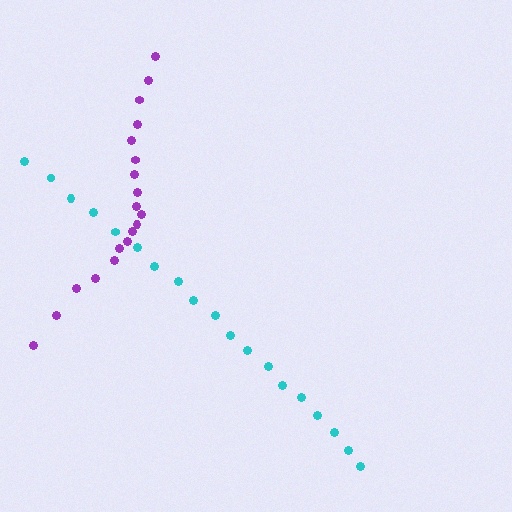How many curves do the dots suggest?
There are 2 distinct paths.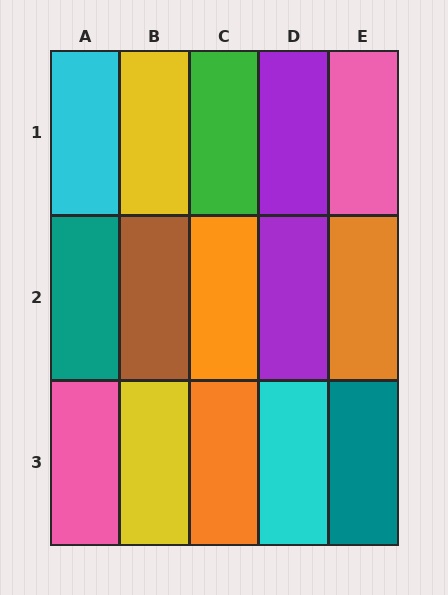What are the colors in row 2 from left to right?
Teal, brown, orange, purple, orange.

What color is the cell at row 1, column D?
Purple.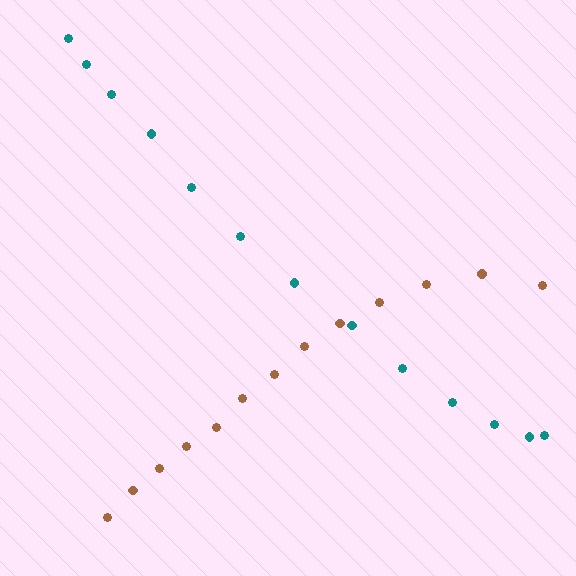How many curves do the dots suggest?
There are 2 distinct paths.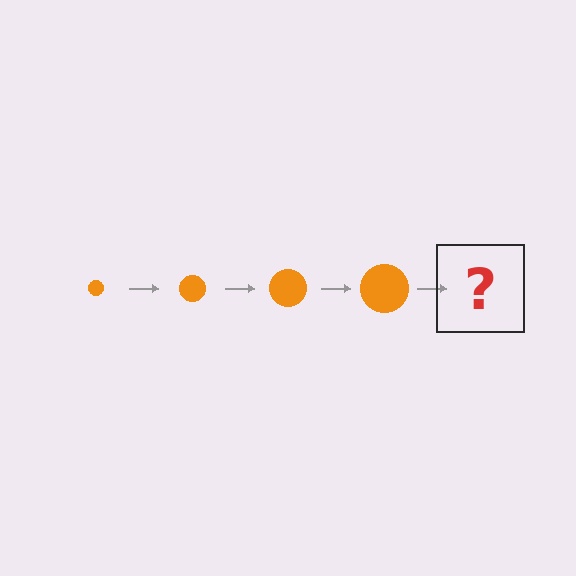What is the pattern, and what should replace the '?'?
The pattern is that the circle gets progressively larger each step. The '?' should be an orange circle, larger than the previous one.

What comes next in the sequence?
The next element should be an orange circle, larger than the previous one.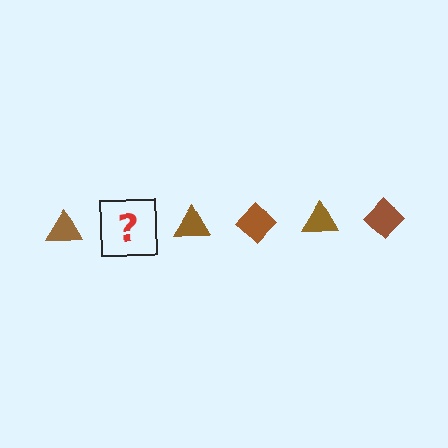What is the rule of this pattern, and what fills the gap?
The rule is that the pattern cycles through triangle, diamond shapes in brown. The gap should be filled with a brown diamond.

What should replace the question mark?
The question mark should be replaced with a brown diamond.